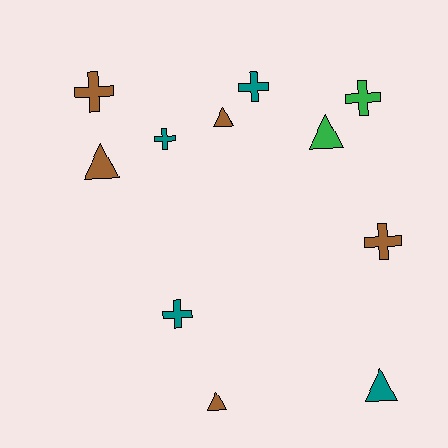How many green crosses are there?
There is 1 green cross.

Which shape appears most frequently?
Cross, with 6 objects.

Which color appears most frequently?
Brown, with 5 objects.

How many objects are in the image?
There are 11 objects.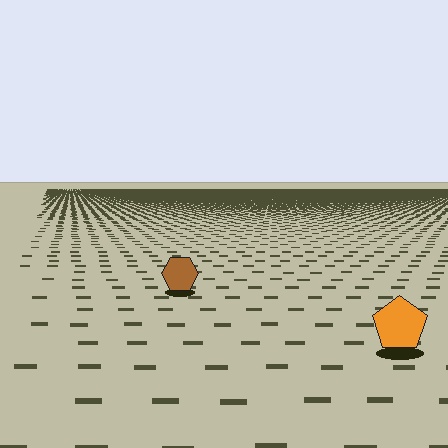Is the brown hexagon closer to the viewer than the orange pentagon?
No. The orange pentagon is closer — you can tell from the texture gradient: the ground texture is coarser near it.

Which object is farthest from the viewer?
The brown hexagon is farthest from the viewer. It appears smaller and the ground texture around it is denser.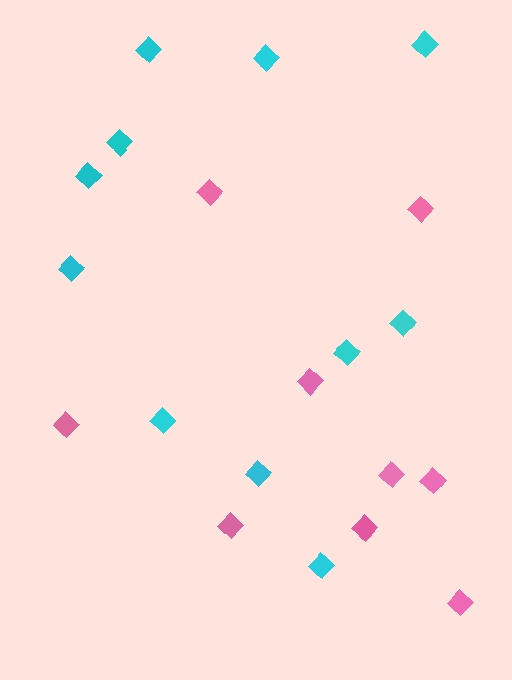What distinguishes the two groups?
There are 2 groups: one group of pink diamonds (9) and one group of cyan diamonds (11).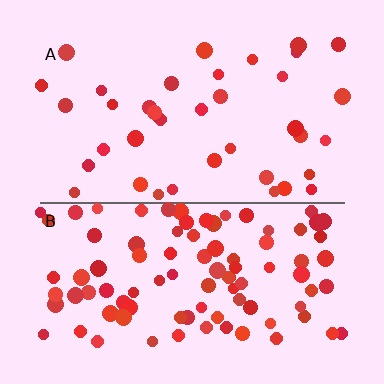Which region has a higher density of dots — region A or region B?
B (the bottom).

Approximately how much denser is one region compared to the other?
Approximately 2.4× — region B over region A.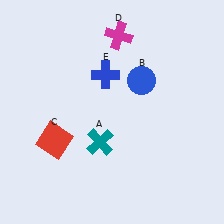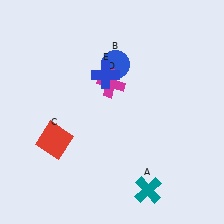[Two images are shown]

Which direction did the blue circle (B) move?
The blue circle (B) moved left.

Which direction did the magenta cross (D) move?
The magenta cross (D) moved down.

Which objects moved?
The objects that moved are: the teal cross (A), the blue circle (B), the magenta cross (D).